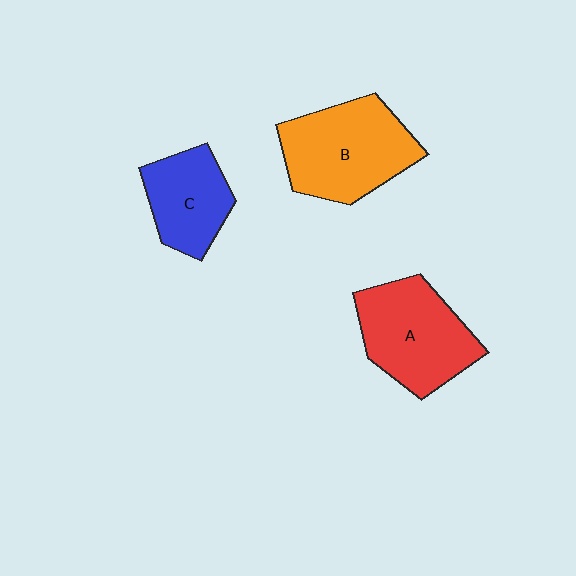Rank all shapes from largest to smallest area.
From largest to smallest: B (orange), A (red), C (blue).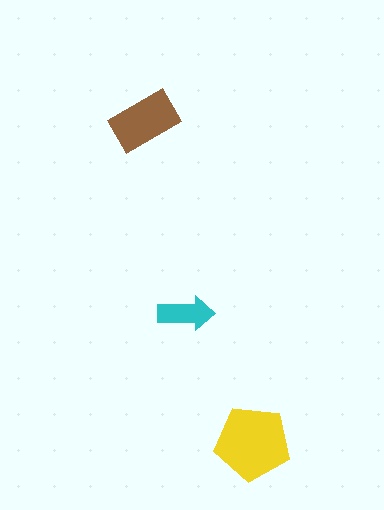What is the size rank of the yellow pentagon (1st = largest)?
1st.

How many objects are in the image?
There are 3 objects in the image.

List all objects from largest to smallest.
The yellow pentagon, the brown rectangle, the cyan arrow.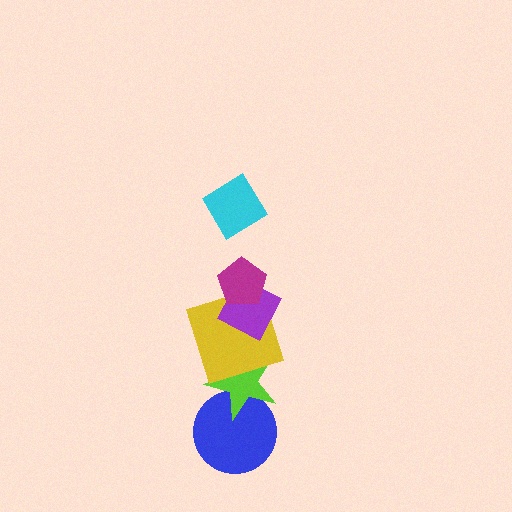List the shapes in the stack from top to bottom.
From top to bottom: the cyan diamond, the magenta pentagon, the purple diamond, the yellow square, the lime star, the blue circle.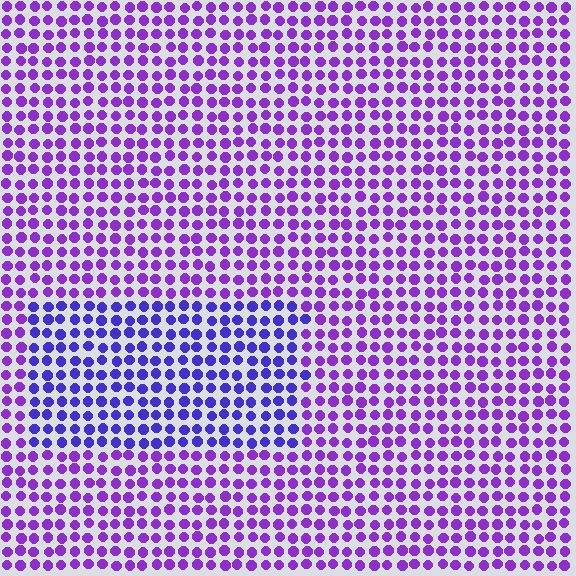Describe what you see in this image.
The image is filled with small purple elements in a uniform arrangement. A rectangle-shaped region is visible where the elements are tinted to a slightly different hue, forming a subtle color boundary.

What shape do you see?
I see a rectangle.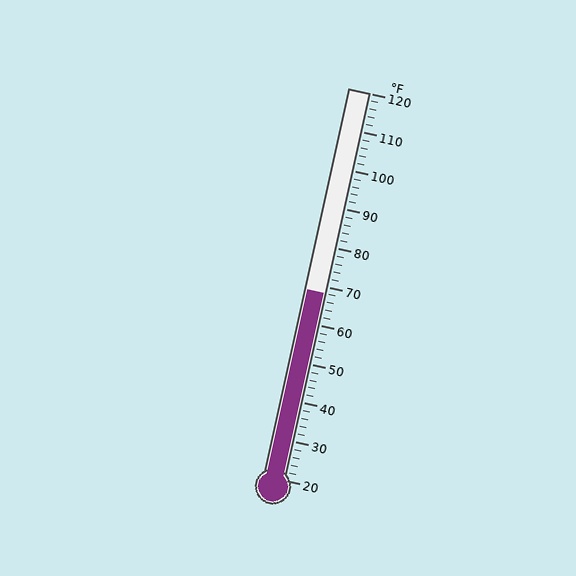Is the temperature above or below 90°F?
The temperature is below 90°F.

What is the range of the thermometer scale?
The thermometer scale ranges from 20°F to 120°F.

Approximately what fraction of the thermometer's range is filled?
The thermometer is filled to approximately 50% of its range.